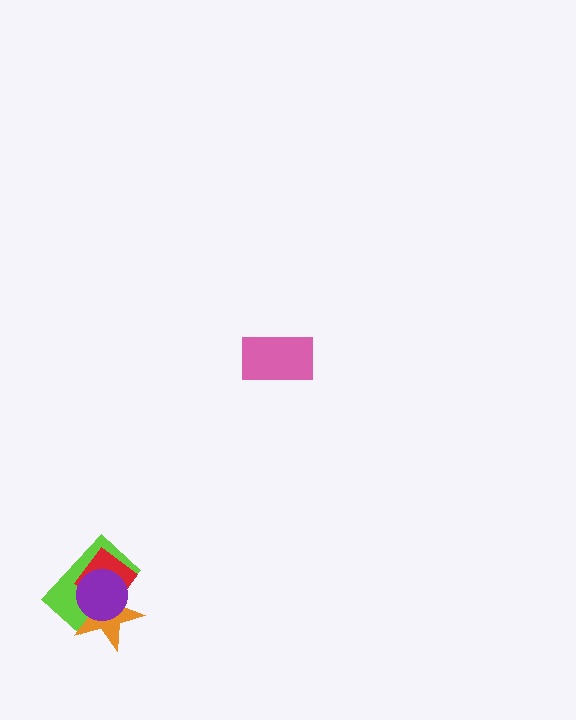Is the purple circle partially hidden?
No, no other shape covers it.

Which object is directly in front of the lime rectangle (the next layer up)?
The red diamond is directly in front of the lime rectangle.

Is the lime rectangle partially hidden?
Yes, it is partially covered by another shape.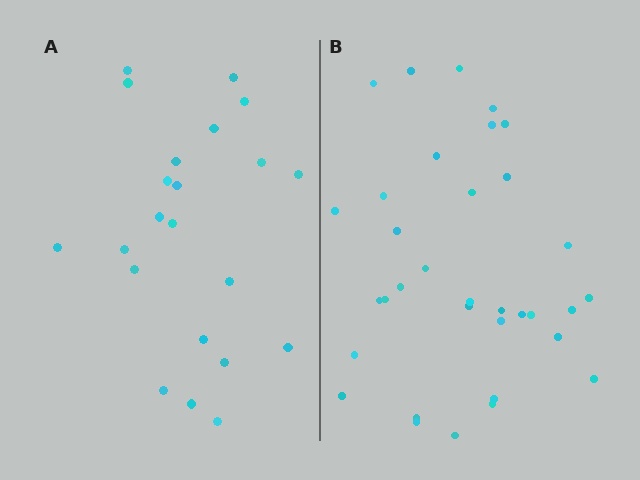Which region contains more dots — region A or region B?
Region B (the right region) has more dots.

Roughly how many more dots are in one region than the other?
Region B has roughly 12 or so more dots than region A.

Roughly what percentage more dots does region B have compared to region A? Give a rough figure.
About 55% more.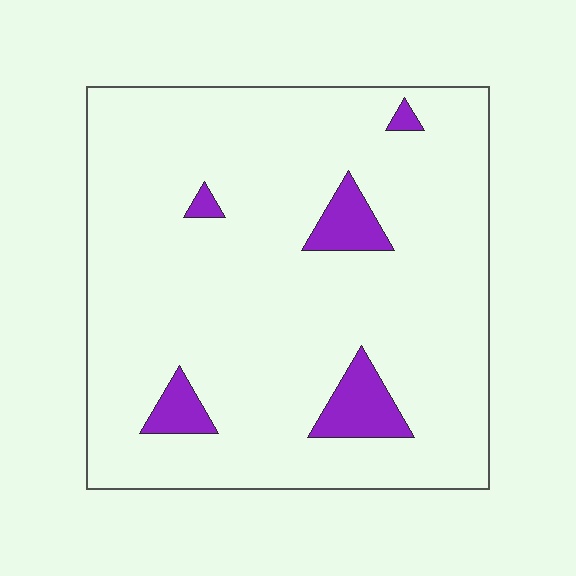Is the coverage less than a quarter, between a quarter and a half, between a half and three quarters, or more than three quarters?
Less than a quarter.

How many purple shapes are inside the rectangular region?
5.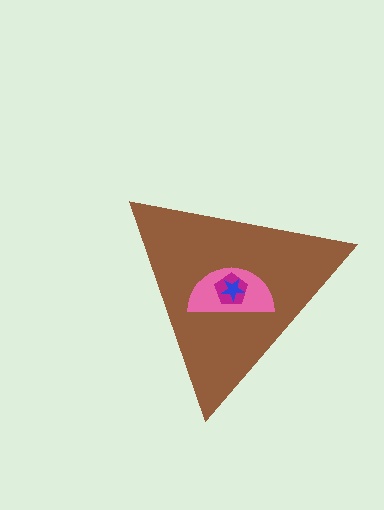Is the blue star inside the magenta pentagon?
Yes.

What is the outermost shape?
The brown triangle.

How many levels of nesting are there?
4.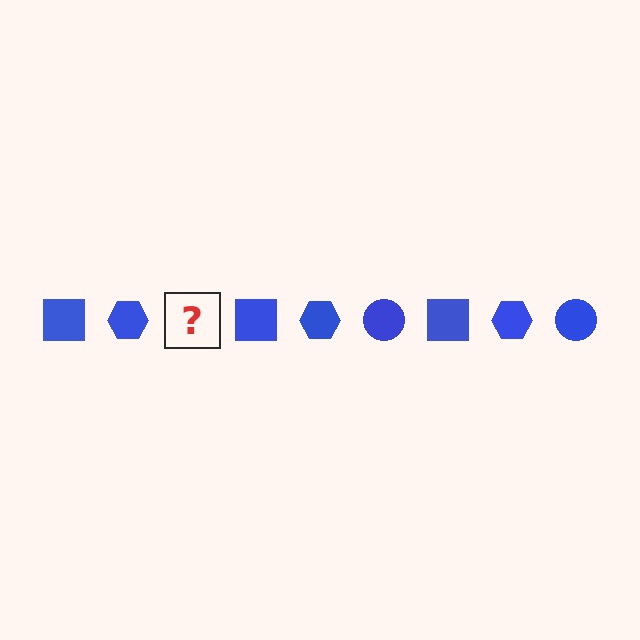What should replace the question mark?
The question mark should be replaced with a blue circle.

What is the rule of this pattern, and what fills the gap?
The rule is that the pattern cycles through square, hexagon, circle shapes in blue. The gap should be filled with a blue circle.